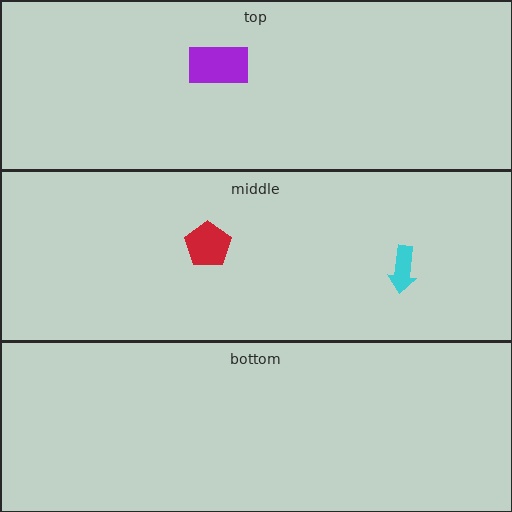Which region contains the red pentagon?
The middle region.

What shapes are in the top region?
The purple rectangle.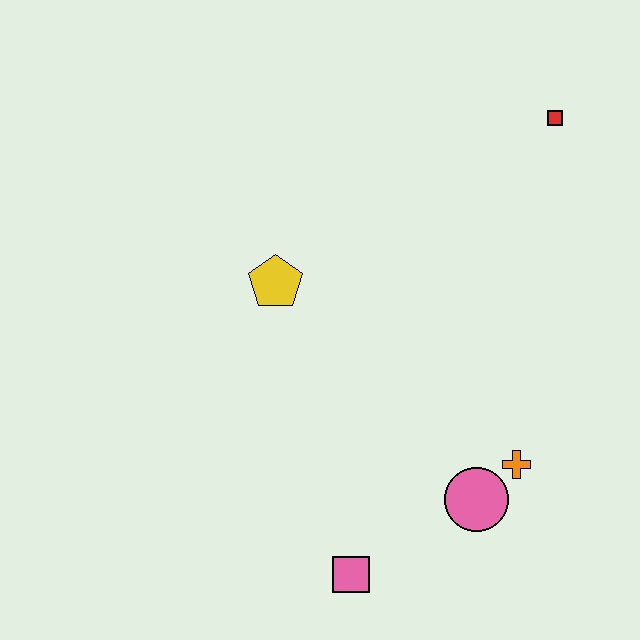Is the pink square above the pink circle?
No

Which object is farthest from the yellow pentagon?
The red square is farthest from the yellow pentagon.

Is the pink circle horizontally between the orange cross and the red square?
No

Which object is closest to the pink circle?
The orange cross is closest to the pink circle.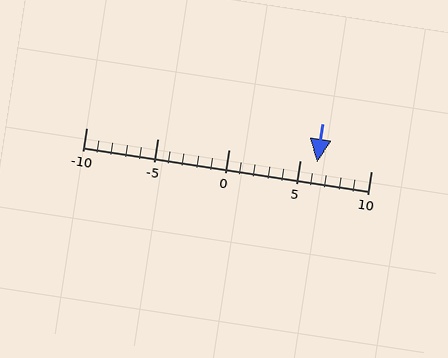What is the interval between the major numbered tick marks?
The major tick marks are spaced 5 units apart.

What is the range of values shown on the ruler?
The ruler shows values from -10 to 10.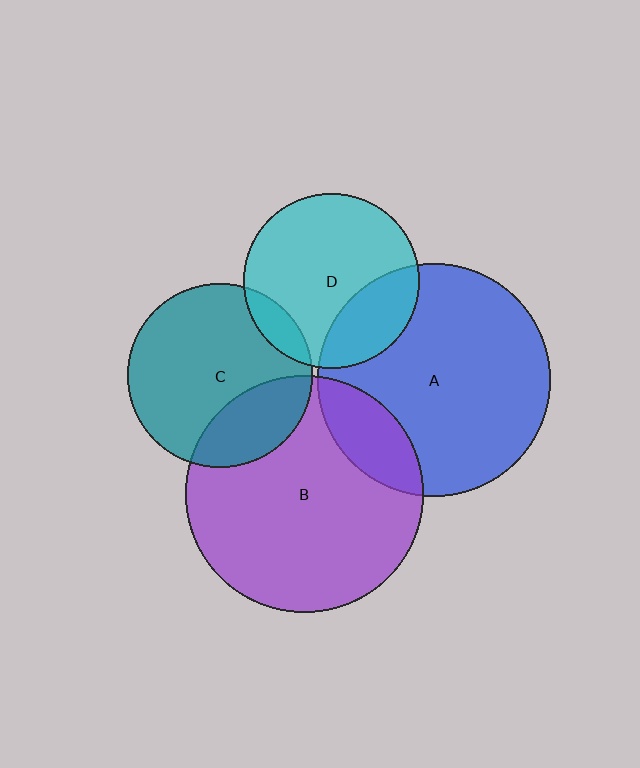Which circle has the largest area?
Circle B (purple).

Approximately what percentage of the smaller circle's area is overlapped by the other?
Approximately 25%.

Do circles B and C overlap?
Yes.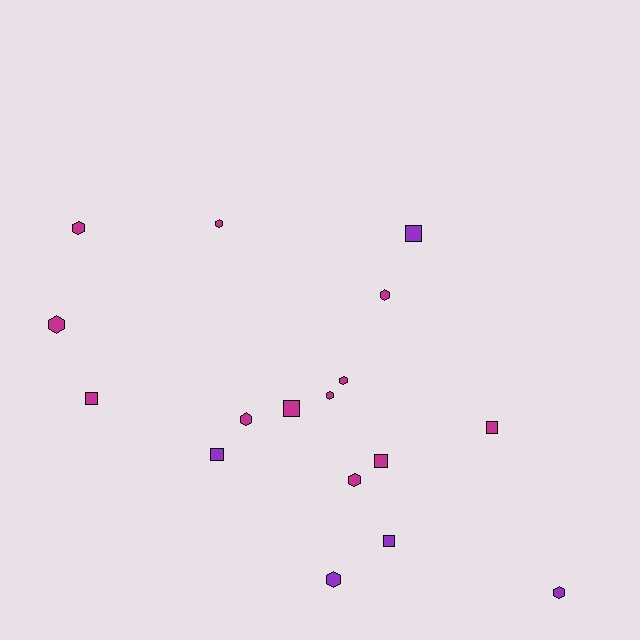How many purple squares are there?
There are 3 purple squares.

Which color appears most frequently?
Magenta, with 12 objects.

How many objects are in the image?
There are 17 objects.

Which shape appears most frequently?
Hexagon, with 10 objects.